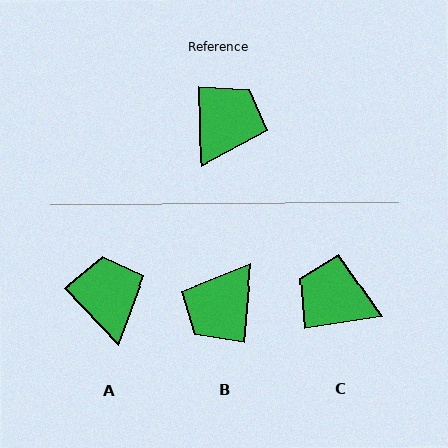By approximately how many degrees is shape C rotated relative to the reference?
Approximately 97 degrees counter-clockwise.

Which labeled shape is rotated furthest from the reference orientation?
B, about 173 degrees away.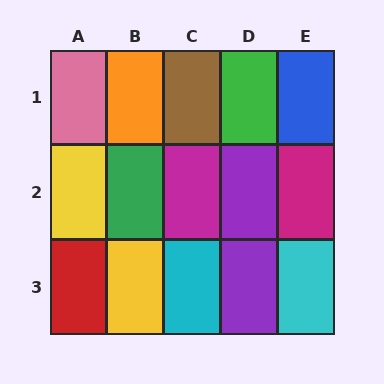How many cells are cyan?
2 cells are cyan.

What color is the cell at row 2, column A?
Yellow.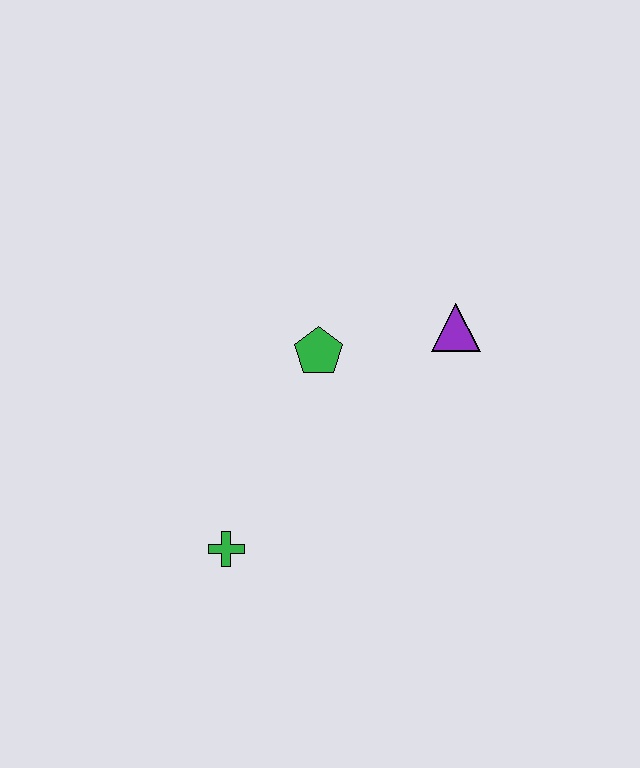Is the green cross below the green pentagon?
Yes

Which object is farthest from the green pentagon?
The green cross is farthest from the green pentagon.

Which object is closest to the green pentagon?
The purple triangle is closest to the green pentagon.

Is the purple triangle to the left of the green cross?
No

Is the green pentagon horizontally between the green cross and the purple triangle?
Yes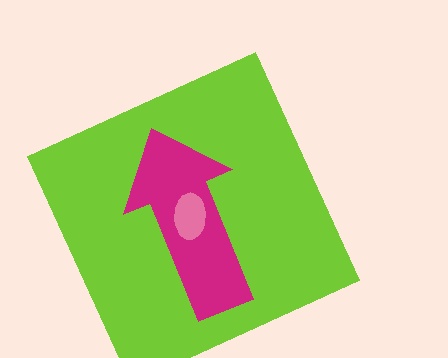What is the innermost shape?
The pink ellipse.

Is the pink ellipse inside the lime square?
Yes.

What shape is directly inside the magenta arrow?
The pink ellipse.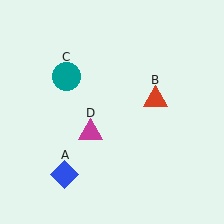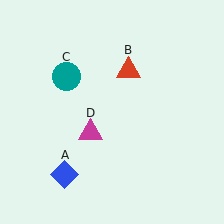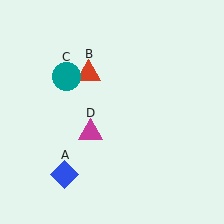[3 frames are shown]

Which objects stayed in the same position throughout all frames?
Blue diamond (object A) and teal circle (object C) and magenta triangle (object D) remained stationary.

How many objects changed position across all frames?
1 object changed position: red triangle (object B).